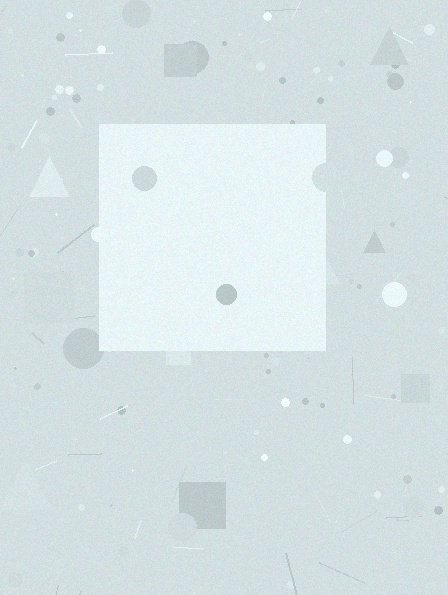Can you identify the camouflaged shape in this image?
The camouflaged shape is a square.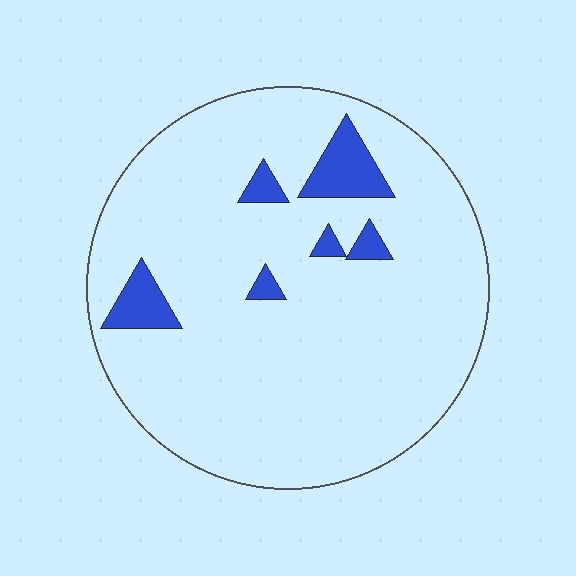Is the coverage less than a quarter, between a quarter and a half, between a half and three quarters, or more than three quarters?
Less than a quarter.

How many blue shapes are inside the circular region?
6.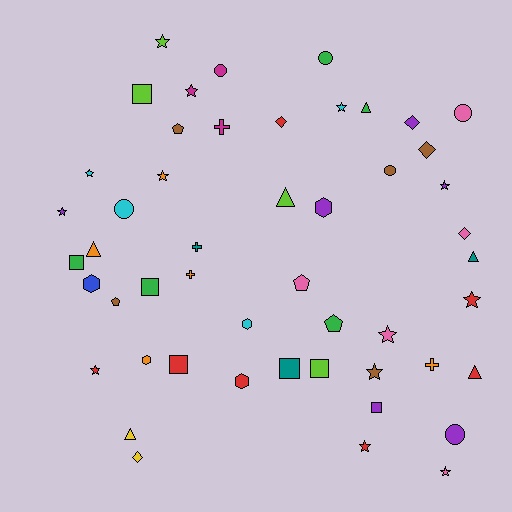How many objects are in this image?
There are 50 objects.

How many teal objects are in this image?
There are 3 teal objects.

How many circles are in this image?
There are 6 circles.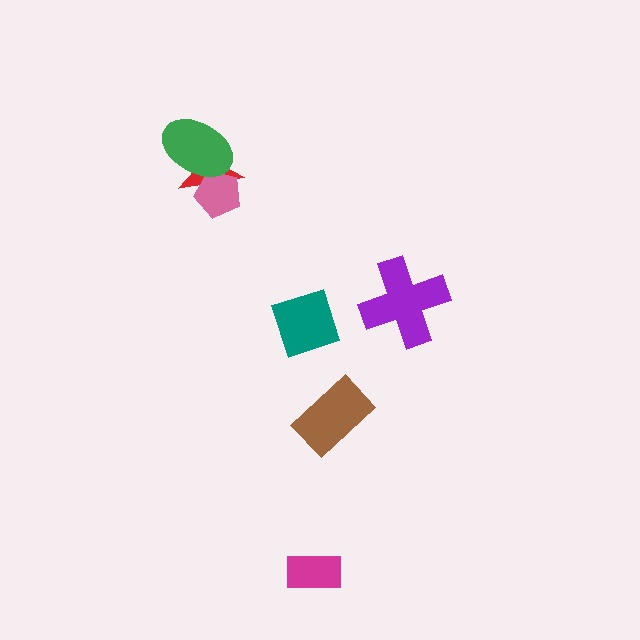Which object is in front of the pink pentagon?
The green ellipse is in front of the pink pentagon.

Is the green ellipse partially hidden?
No, no other shape covers it.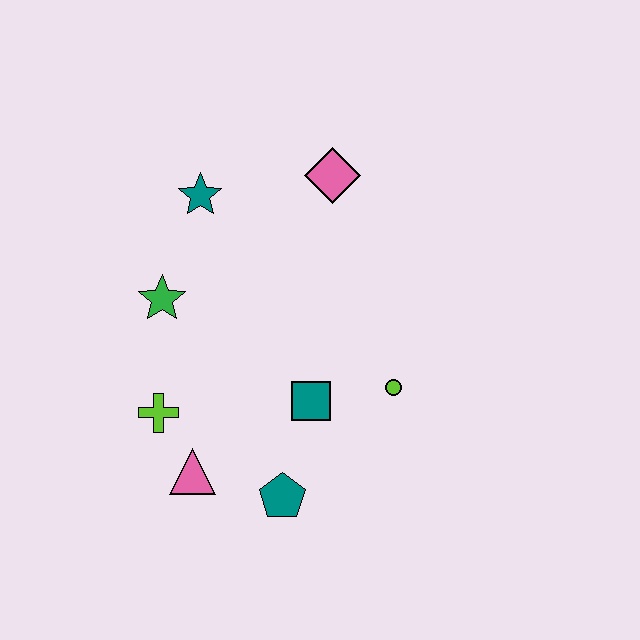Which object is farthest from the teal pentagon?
The pink diamond is farthest from the teal pentagon.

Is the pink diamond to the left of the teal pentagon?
No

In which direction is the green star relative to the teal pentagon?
The green star is above the teal pentagon.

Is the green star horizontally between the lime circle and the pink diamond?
No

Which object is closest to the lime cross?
The pink triangle is closest to the lime cross.